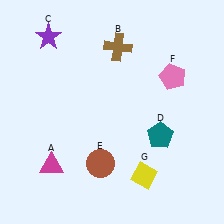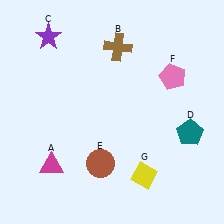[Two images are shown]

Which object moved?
The teal pentagon (D) moved right.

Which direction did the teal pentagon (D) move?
The teal pentagon (D) moved right.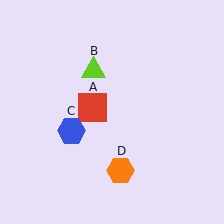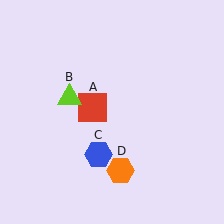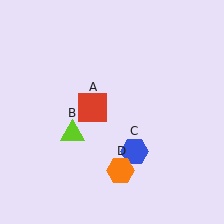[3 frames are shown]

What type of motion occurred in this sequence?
The lime triangle (object B), blue hexagon (object C) rotated counterclockwise around the center of the scene.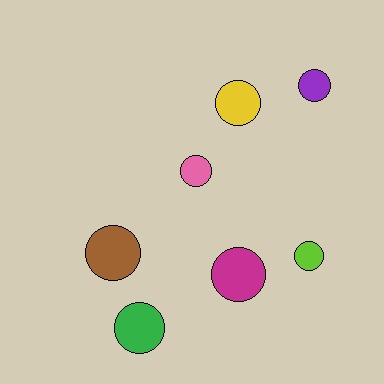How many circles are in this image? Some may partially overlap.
There are 7 circles.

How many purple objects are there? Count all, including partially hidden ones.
There is 1 purple object.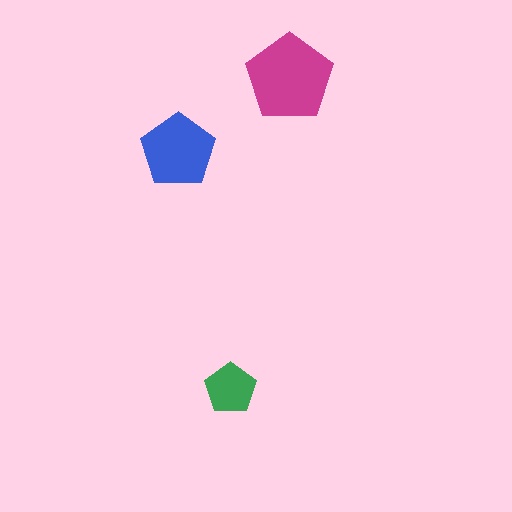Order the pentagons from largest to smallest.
the magenta one, the blue one, the green one.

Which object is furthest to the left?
The blue pentagon is leftmost.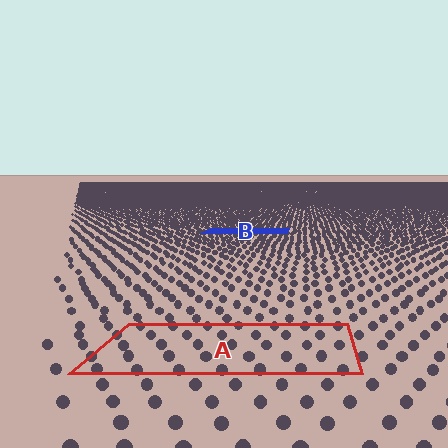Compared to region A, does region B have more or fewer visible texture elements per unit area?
Region B has more texture elements per unit area — they are packed more densely because it is farther away.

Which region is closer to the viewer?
Region A is closer. The texture elements there are larger and more spread out.